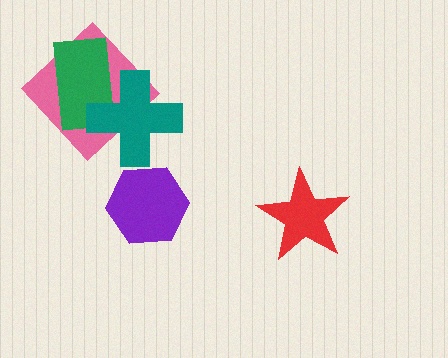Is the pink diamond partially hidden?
Yes, it is partially covered by another shape.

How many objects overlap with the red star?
0 objects overlap with the red star.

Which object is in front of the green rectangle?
The teal cross is in front of the green rectangle.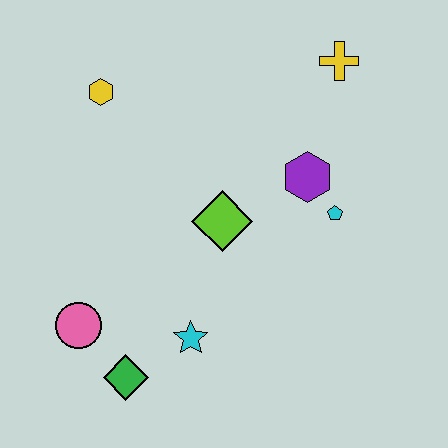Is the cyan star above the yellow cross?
No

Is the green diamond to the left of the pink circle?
No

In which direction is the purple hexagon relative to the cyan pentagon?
The purple hexagon is above the cyan pentagon.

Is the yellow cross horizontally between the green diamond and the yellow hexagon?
No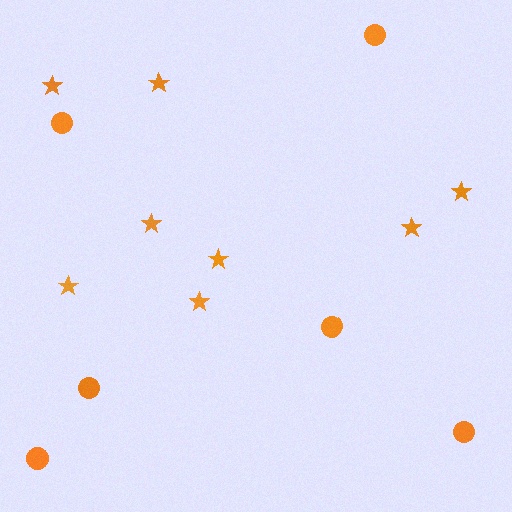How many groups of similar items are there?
There are 2 groups: one group of stars (8) and one group of circles (6).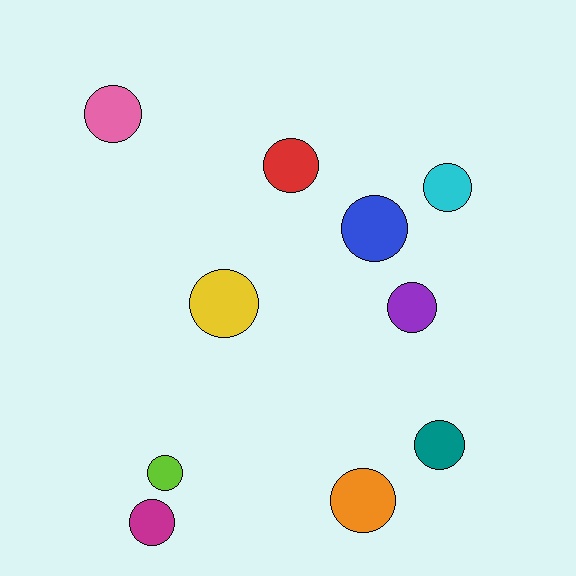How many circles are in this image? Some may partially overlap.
There are 10 circles.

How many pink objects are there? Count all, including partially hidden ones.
There is 1 pink object.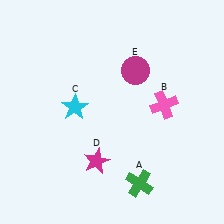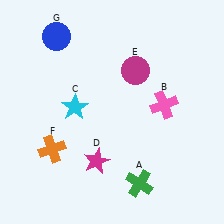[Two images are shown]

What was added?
An orange cross (F), a blue circle (G) were added in Image 2.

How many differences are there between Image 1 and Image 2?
There are 2 differences between the two images.